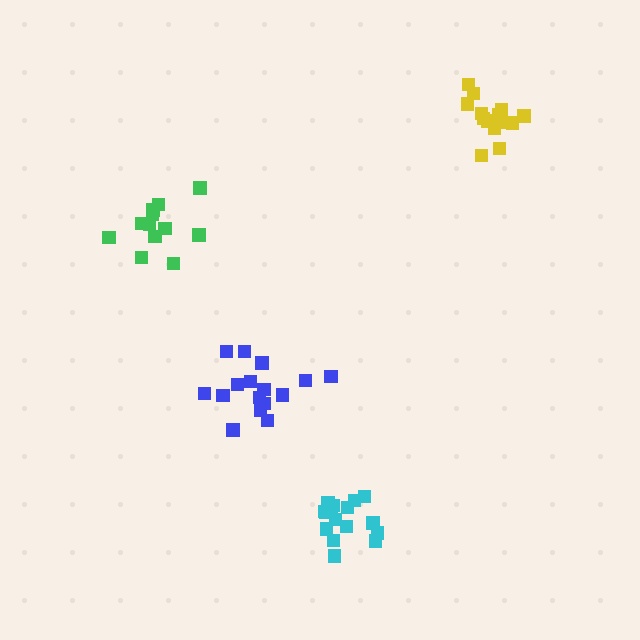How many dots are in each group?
Group 1: 17 dots, Group 2: 15 dots, Group 3: 12 dots, Group 4: 16 dots (60 total).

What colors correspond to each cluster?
The clusters are colored: cyan, yellow, green, blue.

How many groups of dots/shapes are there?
There are 4 groups.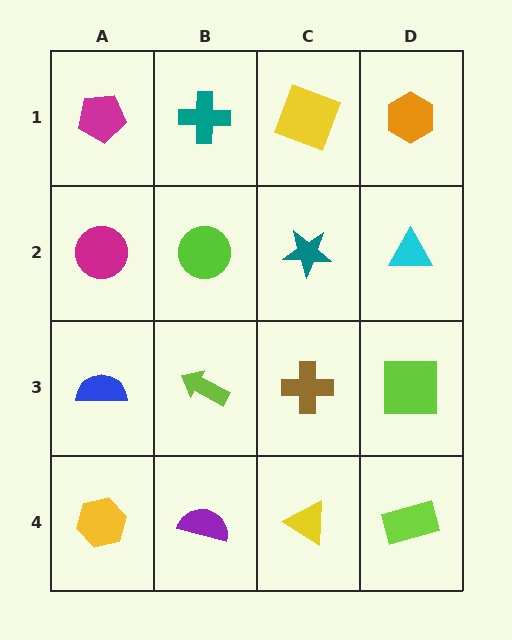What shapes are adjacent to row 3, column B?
A lime circle (row 2, column B), a purple semicircle (row 4, column B), a blue semicircle (row 3, column A), a brown cross (row 3, column C).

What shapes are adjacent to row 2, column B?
A teal cross (row 1, column B), a lime arrow (row 3, column B), a magenta circle (row 2, column A), a teal star (row 2, column C).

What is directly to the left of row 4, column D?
A yellow triangle.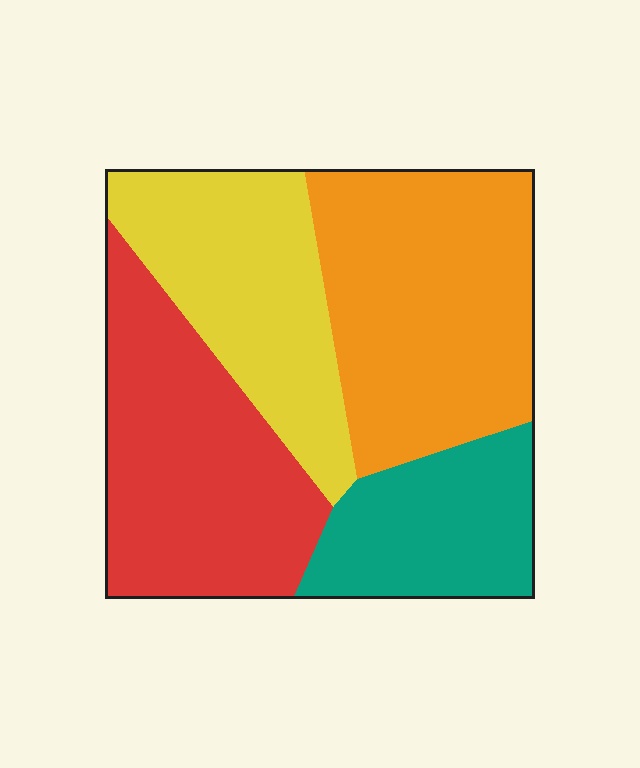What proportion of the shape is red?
Red takes up between a quarter and a half of the shape.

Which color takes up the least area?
Teal, at roughly 15%.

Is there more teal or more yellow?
Yellow.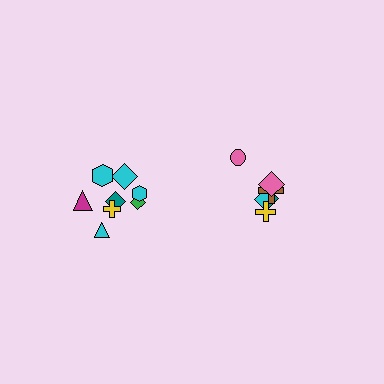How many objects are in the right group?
There are 6 objects.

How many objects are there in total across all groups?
There are 14 objects.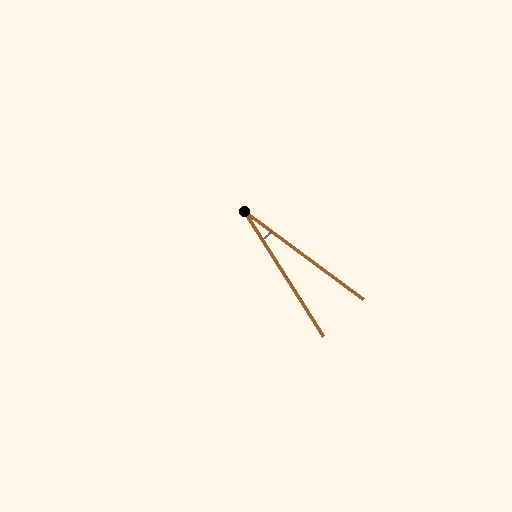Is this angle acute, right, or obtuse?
It is acute.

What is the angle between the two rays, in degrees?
Approximately 21 degrees.